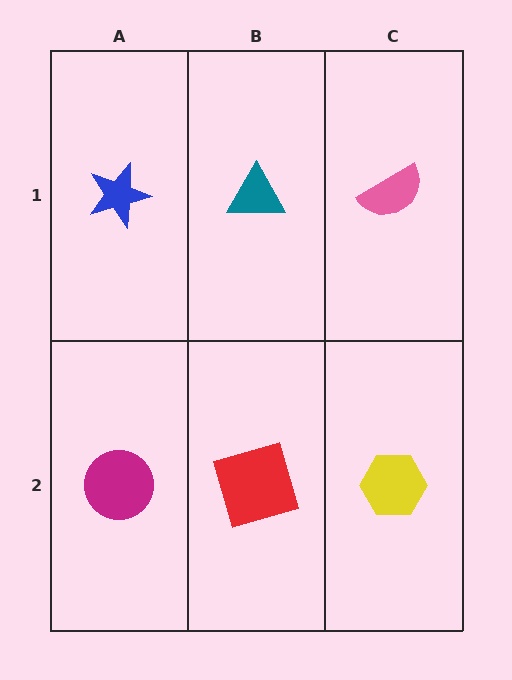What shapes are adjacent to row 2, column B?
A teal triangle (row 1, column B), a magenta circle (row 2, column A), a yellow hexagon (row 2, column C).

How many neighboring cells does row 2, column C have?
2.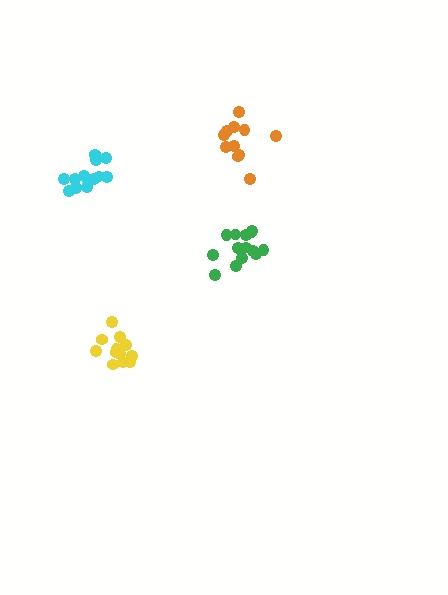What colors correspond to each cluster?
The clusters are colored: yellow, orange, green, cyan.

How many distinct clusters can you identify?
There are 4 distinct clusters.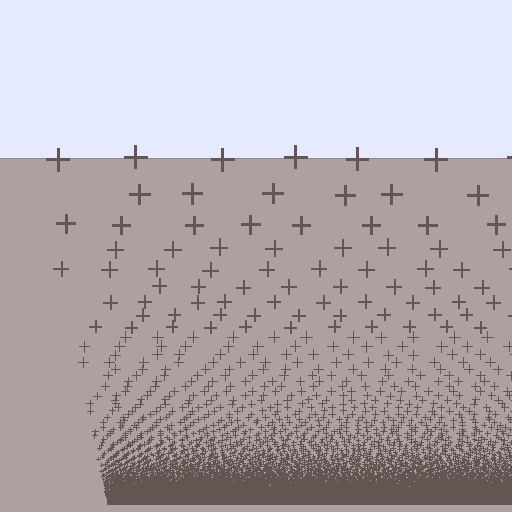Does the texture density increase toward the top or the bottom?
Density increases toward the bottom.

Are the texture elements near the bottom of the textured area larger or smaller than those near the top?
Smaller. The gradient is inverted — elements near the bottom are smaller and denser.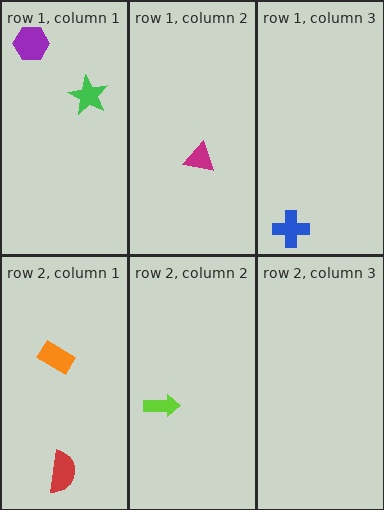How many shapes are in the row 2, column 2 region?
1.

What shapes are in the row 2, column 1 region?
The red semicircle, the orange rectangle.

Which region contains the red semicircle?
The row 2, column 1 region.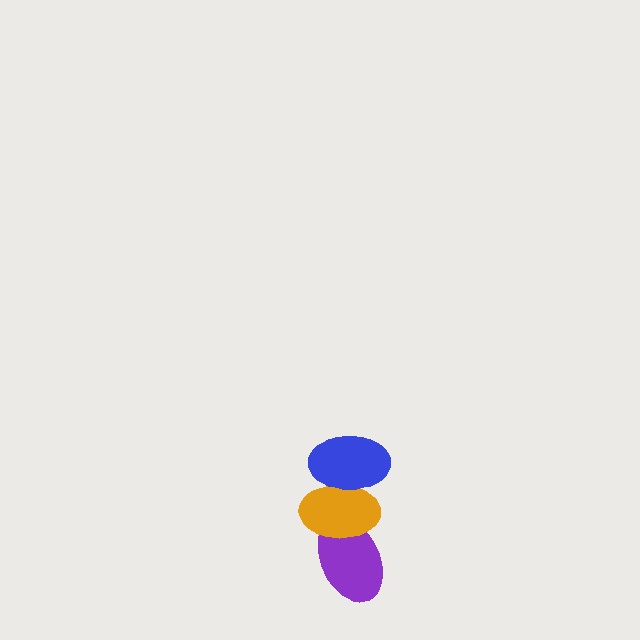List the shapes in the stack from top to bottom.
From top to bottom: the blue ellipse, the orange ellipse, the purple ellipse.